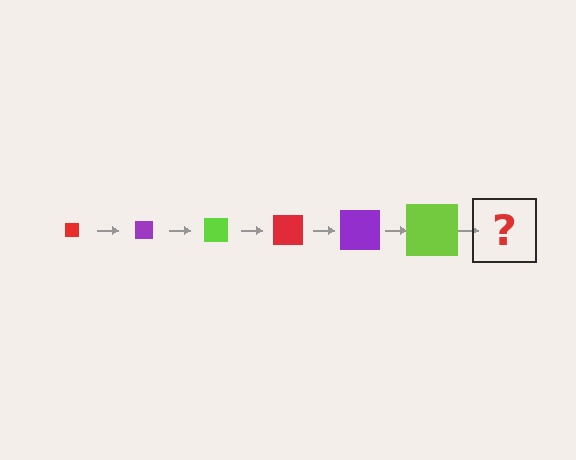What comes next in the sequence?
The next element should be a red square, larger than the previous one.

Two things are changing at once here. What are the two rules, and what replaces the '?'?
The two rules are that the square grows larger each step and the color cycles through red, purple, and lime. The '?' should be a red square, larger than the previous one.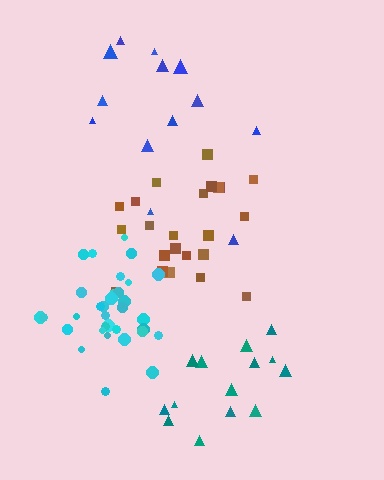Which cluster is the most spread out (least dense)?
Blue.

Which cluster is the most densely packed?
Cyan.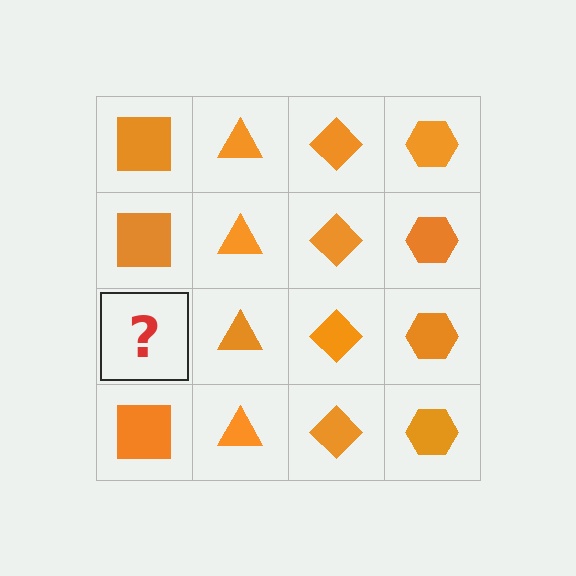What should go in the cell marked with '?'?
The missing cell should contain an orange square.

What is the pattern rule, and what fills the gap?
The rule is that each column has a consistent shape. The gap should be filled with an orange square.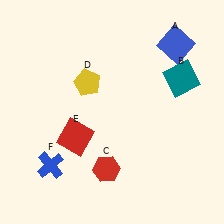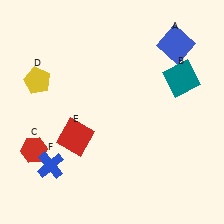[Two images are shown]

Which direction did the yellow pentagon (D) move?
The yellow pentagon (D) moved left.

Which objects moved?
The objects that moved are: the red hexagon (C), the yellow pentagon (D).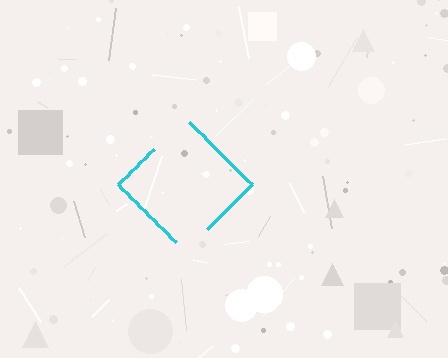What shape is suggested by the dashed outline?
The dashed outline suggests a diamond.